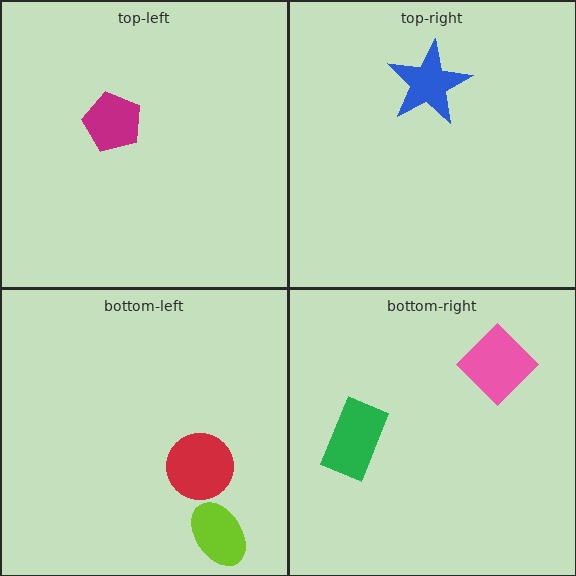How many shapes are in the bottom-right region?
2.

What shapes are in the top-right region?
The blue star.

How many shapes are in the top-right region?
1.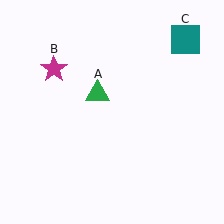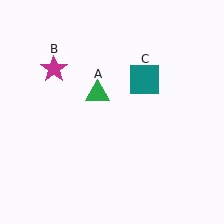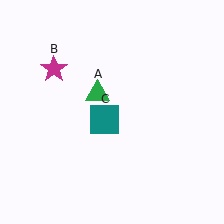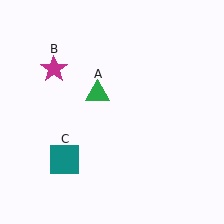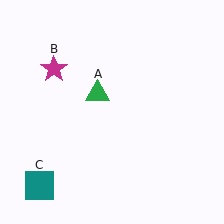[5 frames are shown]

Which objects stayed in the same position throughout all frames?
Green triangle (object A) and magenta star (object B) remained stationary.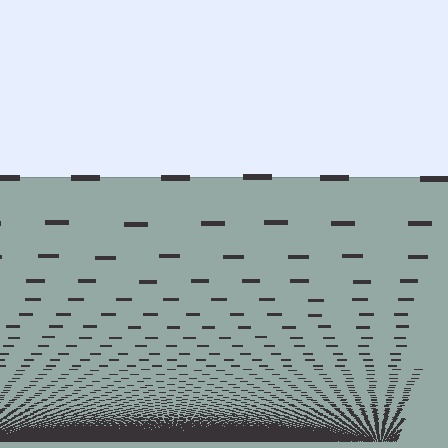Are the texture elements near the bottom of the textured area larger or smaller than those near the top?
Smaller. The gradient is inverted — elements near the bottom are smaller and denser.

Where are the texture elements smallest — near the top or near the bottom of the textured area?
Near the bottom.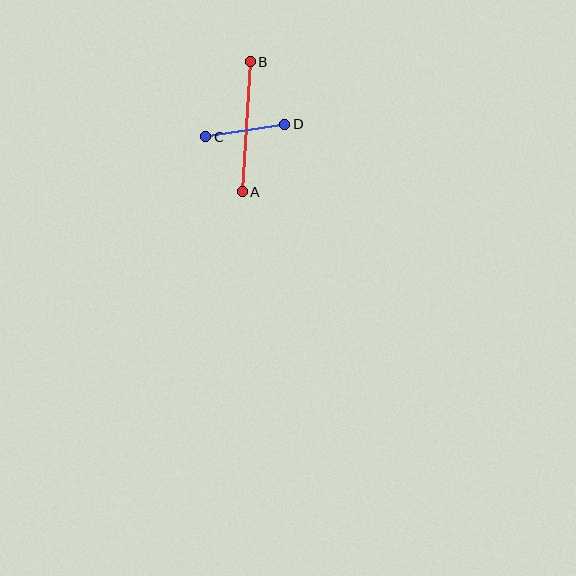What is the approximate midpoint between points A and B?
The midpoint is at approximately (246, 127) pixels.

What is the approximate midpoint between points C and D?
The midpoint is at approximately (245, 131) pixels.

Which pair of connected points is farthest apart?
Points A and B are farthest apart.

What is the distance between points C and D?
The distance is approximately 80 pixels.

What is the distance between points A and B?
The distance is approximately 130 pixels.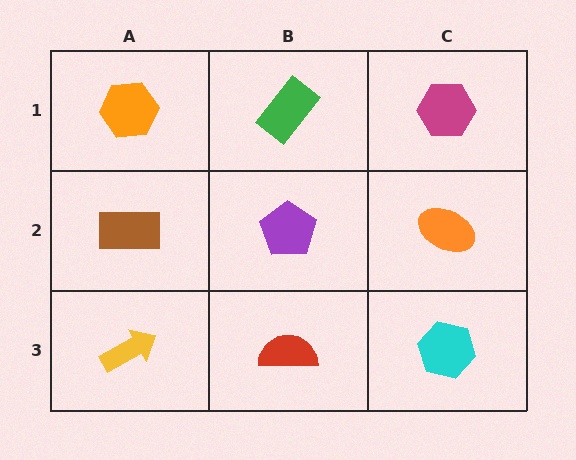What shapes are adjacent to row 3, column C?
An orange ellipse (row 2, column C), a red semicircle (row 3, column B).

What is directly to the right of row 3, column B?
A cyan hexagon.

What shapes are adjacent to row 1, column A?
A brown rectangle (row 2, column A), a green rectangle (row 1, column B).